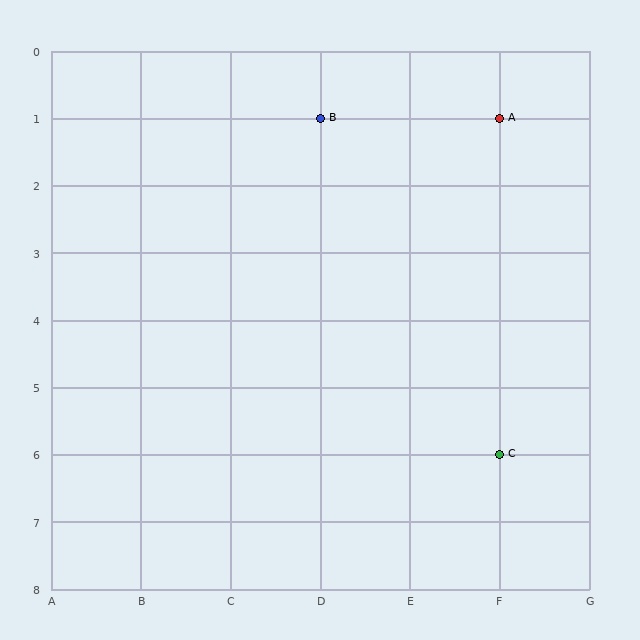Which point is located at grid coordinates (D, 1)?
Point B is at (D, 1).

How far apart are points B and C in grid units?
Points B and C are 2 columns and 5 rows apart (about 5.4 grid units diagonally).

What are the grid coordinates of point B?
Point B is at grid coordinates (D, 1).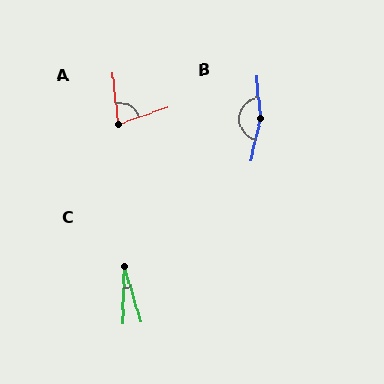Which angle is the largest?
B, at approximately 161 degrees.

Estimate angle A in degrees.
Approximately 77 degrees.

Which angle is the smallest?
C, at approximately 19 degrees.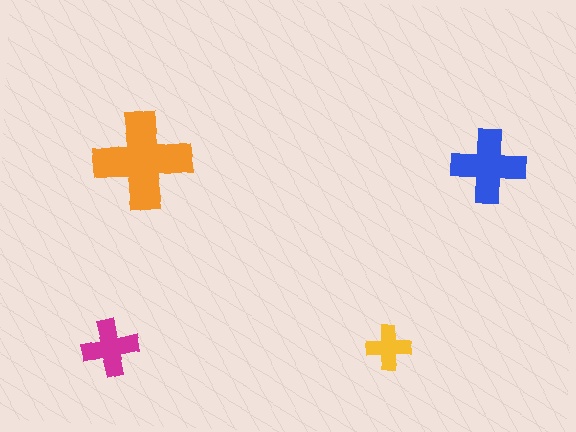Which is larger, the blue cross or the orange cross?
The orange one.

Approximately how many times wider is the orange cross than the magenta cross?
About 1.5 times wider.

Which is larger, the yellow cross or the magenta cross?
The magenta one.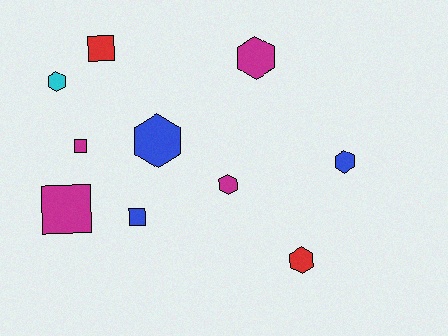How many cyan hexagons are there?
There is 1 cyan hexagon.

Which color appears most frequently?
Magenta, with 4 objects.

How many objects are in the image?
There are 10 objects.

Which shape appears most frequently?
Hexagon, with 6 objects.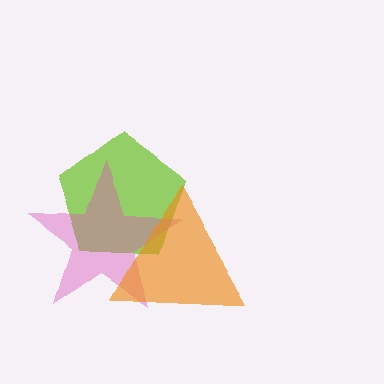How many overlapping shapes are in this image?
There are 3 overlapping shapes in the image.